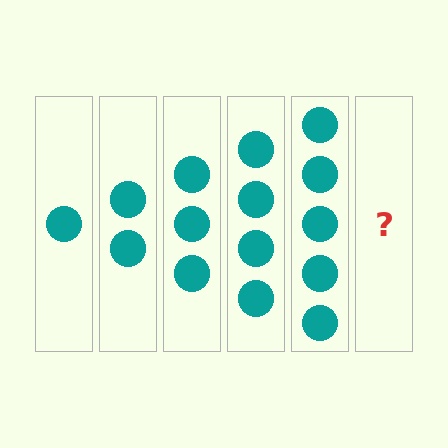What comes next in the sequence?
The next element should be 6 circles.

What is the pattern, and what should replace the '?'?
The pattern is that each step adds one more circle. The '?' should be 6 circles.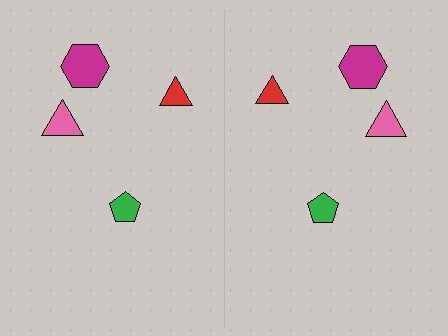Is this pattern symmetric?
Yes, this pattern has bilateral (reflection) symmetry.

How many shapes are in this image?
There are 8 shapes in this image.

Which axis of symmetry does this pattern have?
The pattern has a vertical axis of symmetry running through the center of the image.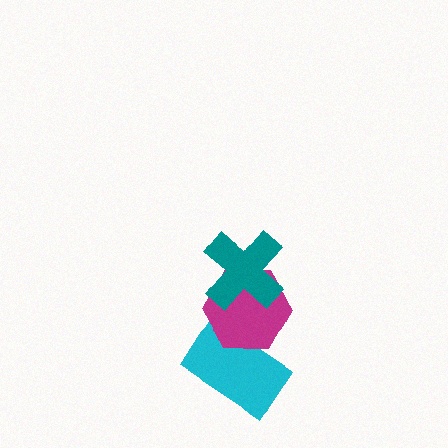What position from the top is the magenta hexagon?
The magenta hexagon is 2nd from the top.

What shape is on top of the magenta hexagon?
The teal cross is on top of the magenta hexagon.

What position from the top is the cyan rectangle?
The cyan rectangle is 3rd from the top.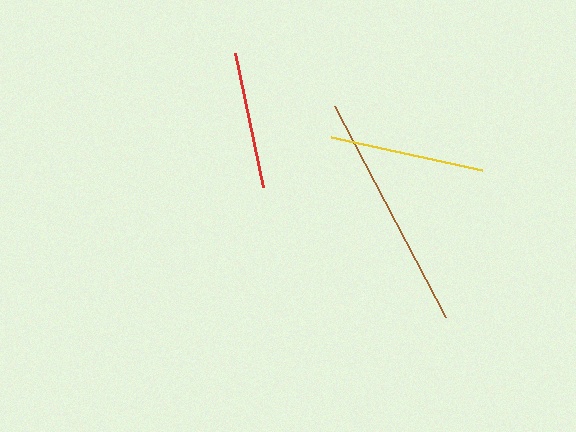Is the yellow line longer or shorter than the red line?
The yellow line is longer than the red line.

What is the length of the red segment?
The red segment is approximately 137 pixels long.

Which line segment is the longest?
The brown line is the longest at approximately 239 pixels.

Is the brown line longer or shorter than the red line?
The brown line is longer than the red line.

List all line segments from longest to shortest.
From longest to shortest: brown, yellow, red.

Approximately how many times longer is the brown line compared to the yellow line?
The brown line is approximately 1.5 times the length of the yellow line.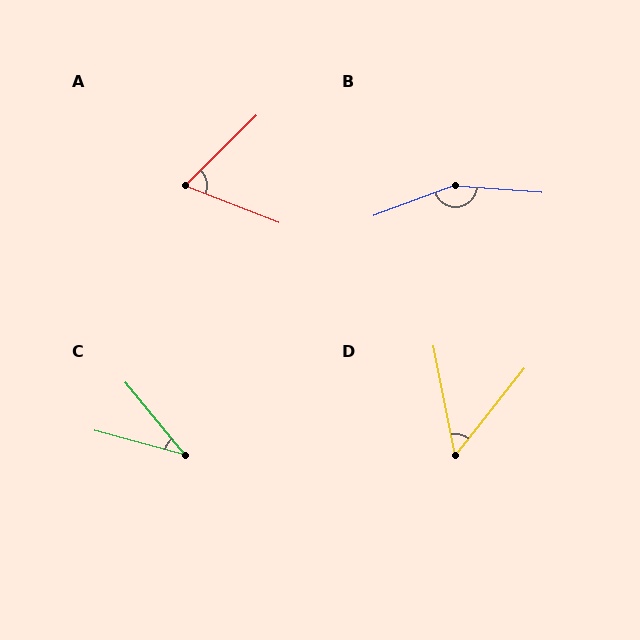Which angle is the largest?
B, at approximately 155 degrees.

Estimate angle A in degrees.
Approximately 66 degrees.